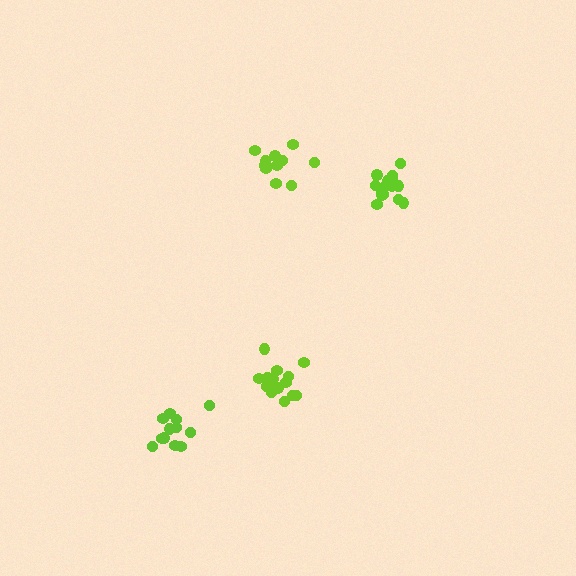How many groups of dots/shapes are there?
There are 4 groups.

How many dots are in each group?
Group 1: 16 dots, Group 2: 11 dots, Group 3: 12 dots, Group 4: 15 dots (54 total).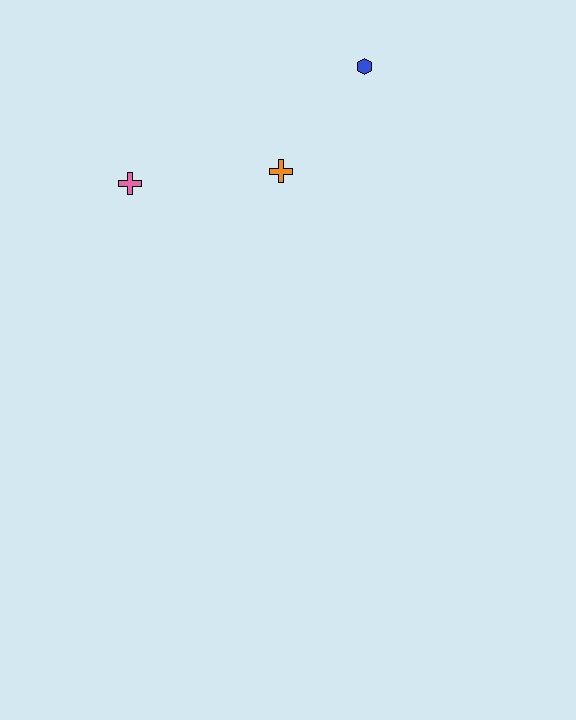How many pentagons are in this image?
There are no pentagons.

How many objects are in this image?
There are 3 objects.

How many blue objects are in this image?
There is 1 blue object.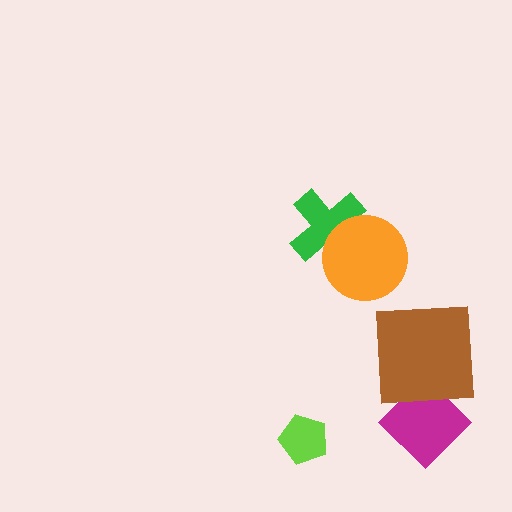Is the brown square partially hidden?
No, no other shape covers it.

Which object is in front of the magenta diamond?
The brown square is in front of the magenta diamond.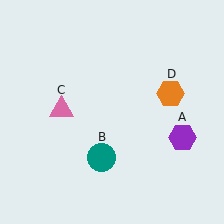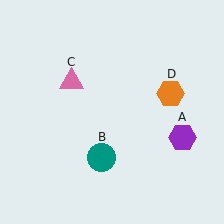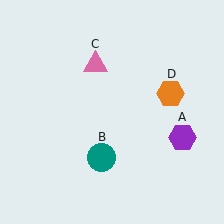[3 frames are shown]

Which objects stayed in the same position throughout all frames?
Purple hexagon (object A) and teal circle (object B) and orange hexagon (object D) remained stationary.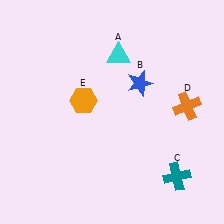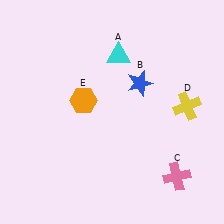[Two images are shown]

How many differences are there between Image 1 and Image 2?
There are 2 differences between the two images.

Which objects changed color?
C changed from teal to pink. D changed from orange to yellow.